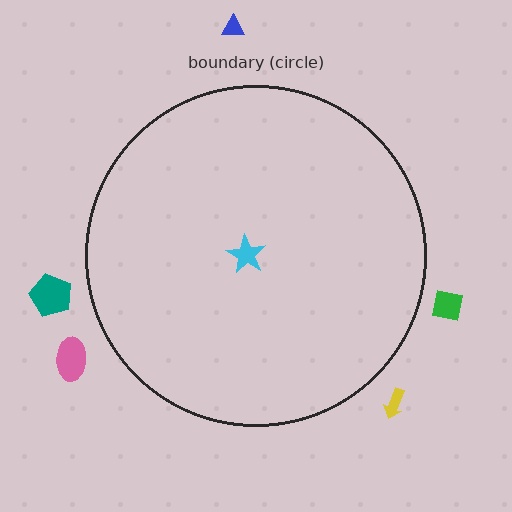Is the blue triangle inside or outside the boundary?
Outside.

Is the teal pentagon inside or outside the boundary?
Outside.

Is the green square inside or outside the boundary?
Outside.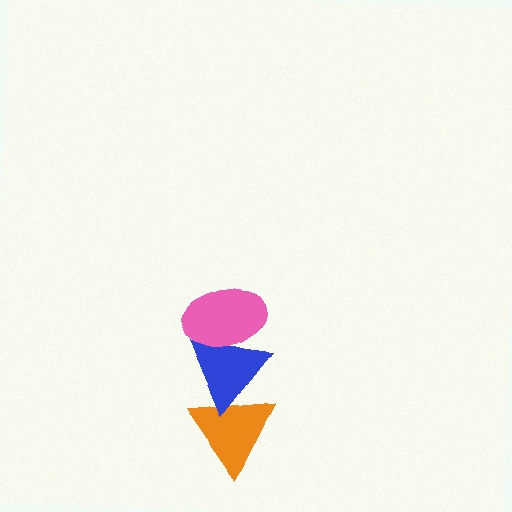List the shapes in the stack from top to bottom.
From top to bottom: the pink ellipse, the blue triangle, the orange triangle.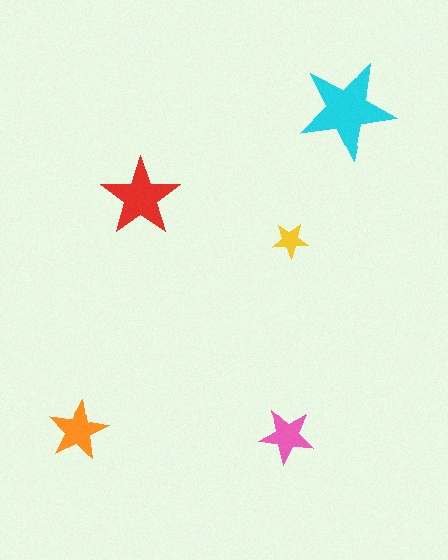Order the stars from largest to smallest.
the cyan one, the red one, the orange one, the pink one, the yellow one.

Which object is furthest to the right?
The cyan star is rightmost.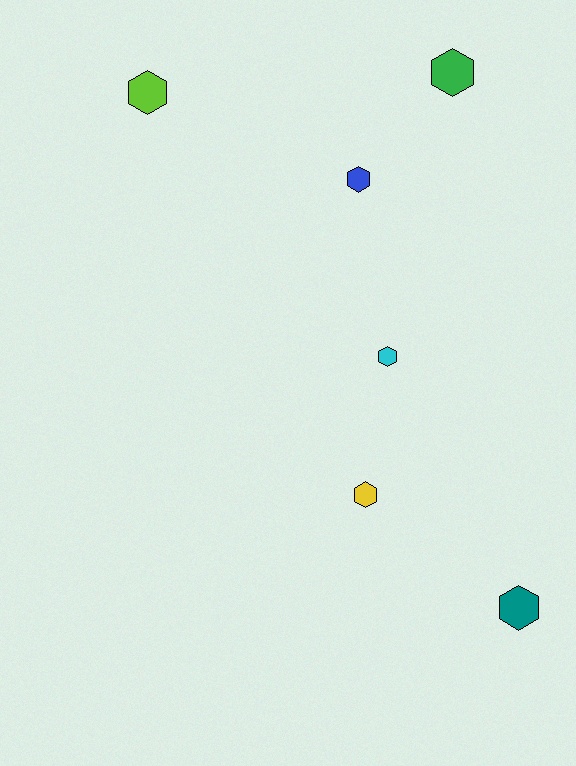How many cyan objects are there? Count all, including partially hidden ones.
There is 1 cyan object.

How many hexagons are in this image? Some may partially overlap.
There are 6 hexagons.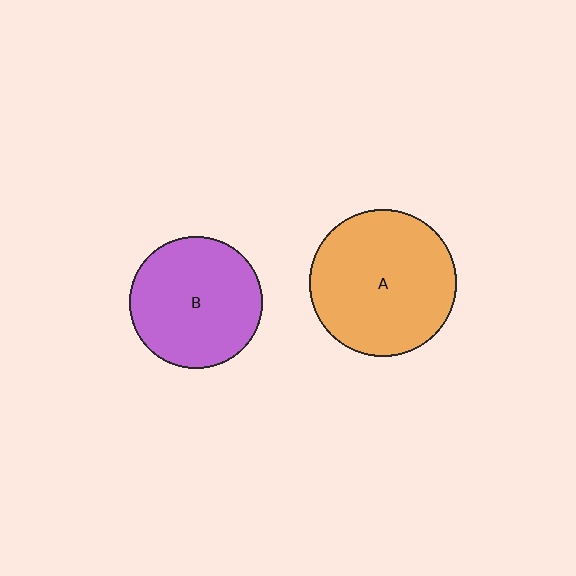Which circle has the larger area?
Circle A (orange).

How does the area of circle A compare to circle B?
Approximately 1.2 times.